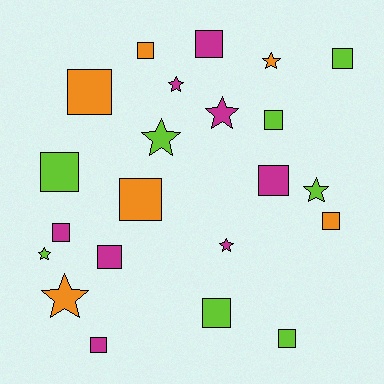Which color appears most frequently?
Lime, with 8 objects.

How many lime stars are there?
There are 3 lime stars.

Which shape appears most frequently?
Square, with 14 objects.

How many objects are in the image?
There are 22 objects.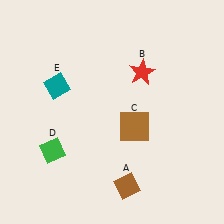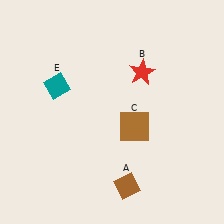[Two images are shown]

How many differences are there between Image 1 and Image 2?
There is 1 difference between the two images.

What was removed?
The green diamond (D) was removed in Image 2.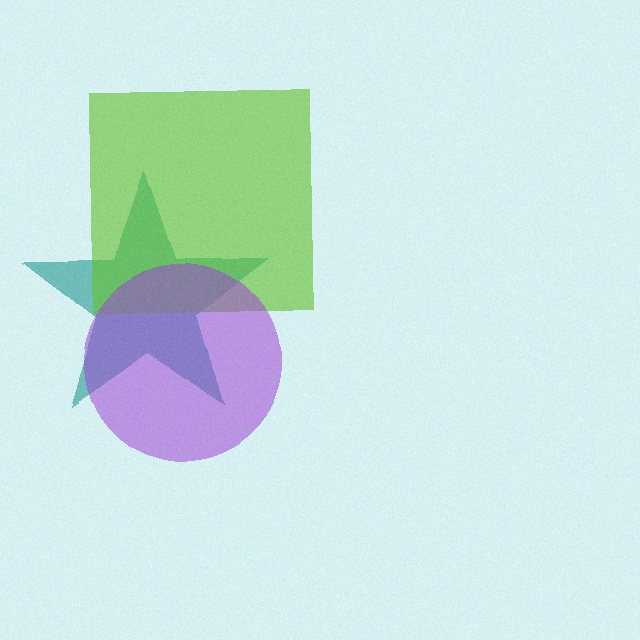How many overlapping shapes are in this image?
There are 3 overlapping shapes in the image.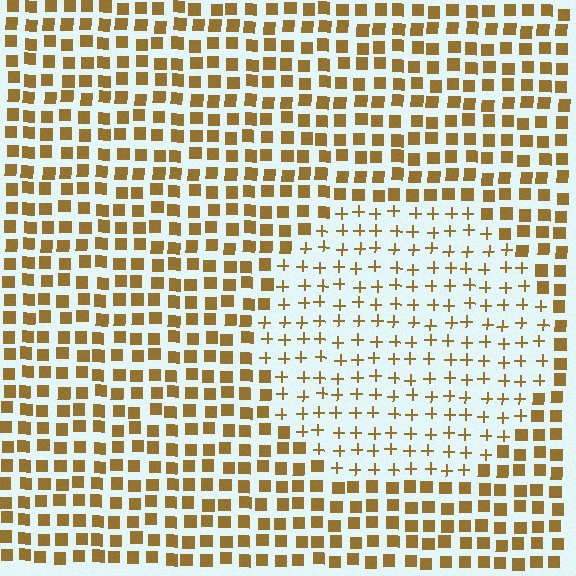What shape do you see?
I see a circle.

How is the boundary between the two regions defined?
The boundary is defined by a change in element shape: plus signs inside vs. squares outside. All elements share the same color and spacing.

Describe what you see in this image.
The image is filled with small brown elements arranged in a uniform grid. A circle-shaped region contains plus signs, while the surrounding area contains squares. The boundary is defined purely by the change in element shape.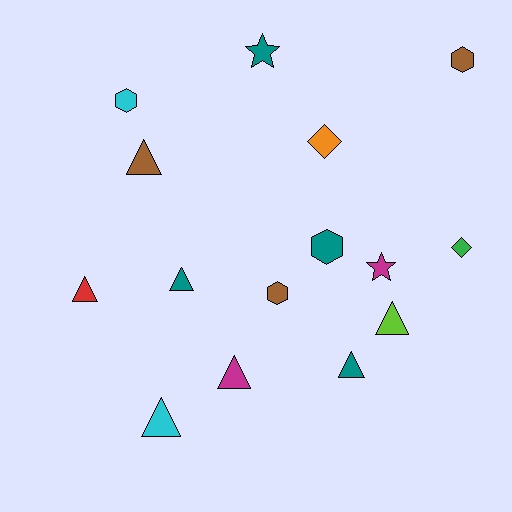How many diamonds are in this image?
There are 2 diamonds.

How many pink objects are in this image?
There are no pink objects.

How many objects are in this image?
There are 15 objects.